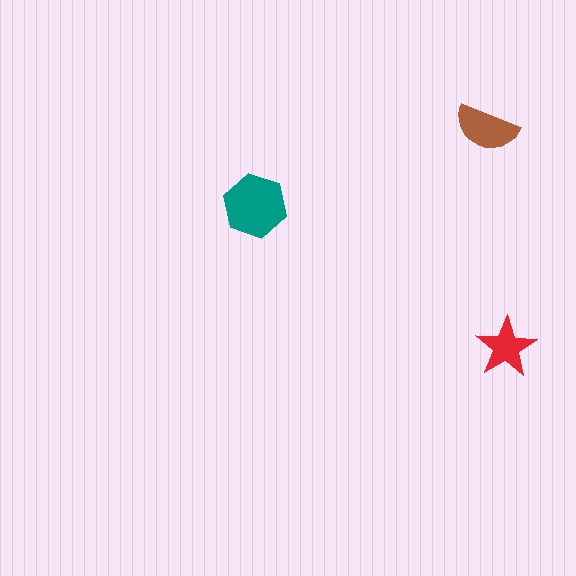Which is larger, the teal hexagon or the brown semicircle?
The teal hexagon.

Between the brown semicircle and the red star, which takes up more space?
The brown semicircle.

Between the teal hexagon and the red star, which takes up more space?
The teal hexagon.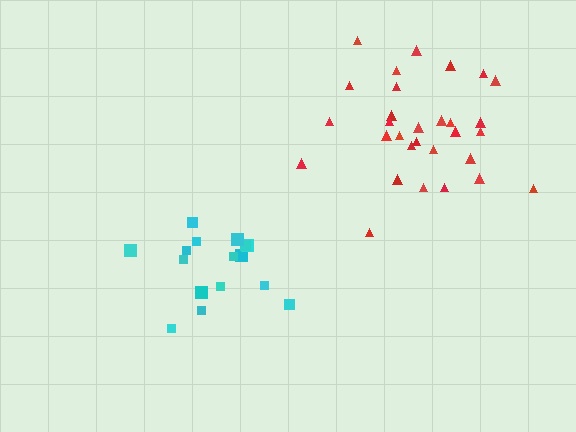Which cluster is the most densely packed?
Red.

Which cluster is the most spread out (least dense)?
Cyan.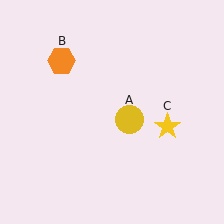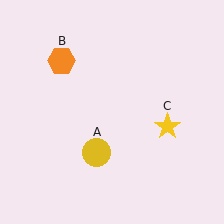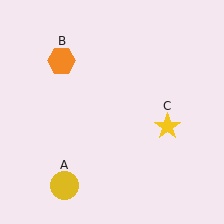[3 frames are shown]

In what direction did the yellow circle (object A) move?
The yellow circle (object A) moved down and to the left.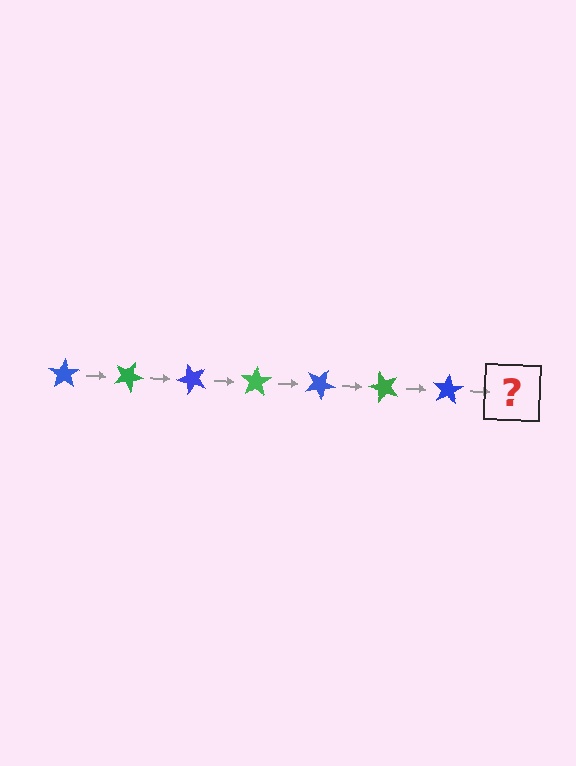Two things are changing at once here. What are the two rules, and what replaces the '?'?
The two rules are that it rotates 25 degrees each step and the color cycles through blue and green. The '?' should be a green star, rotated 175 degrees from the start.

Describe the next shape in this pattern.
It should be a green star, rotated 175 degrees from the start.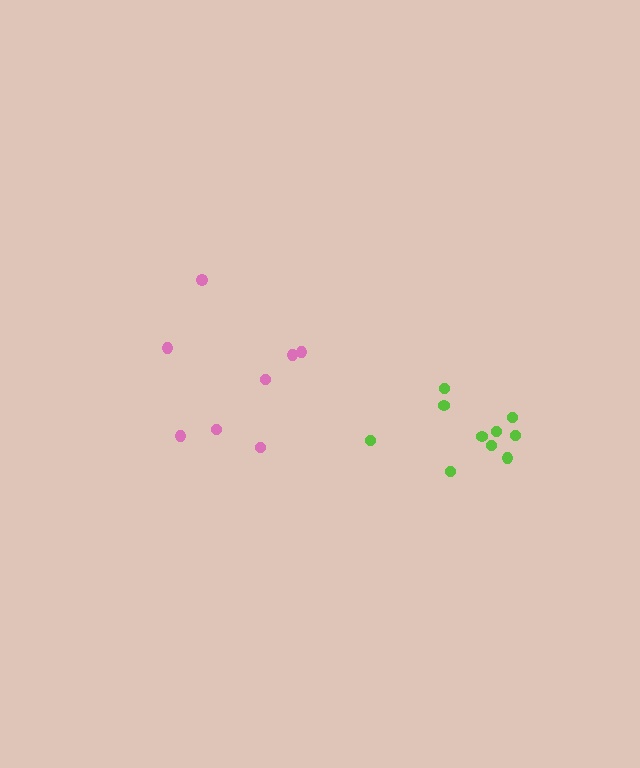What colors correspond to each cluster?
The clusters are colored: pink, lime.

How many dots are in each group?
Group 1: 8 dots, Group 2: 10 dots (18 total).